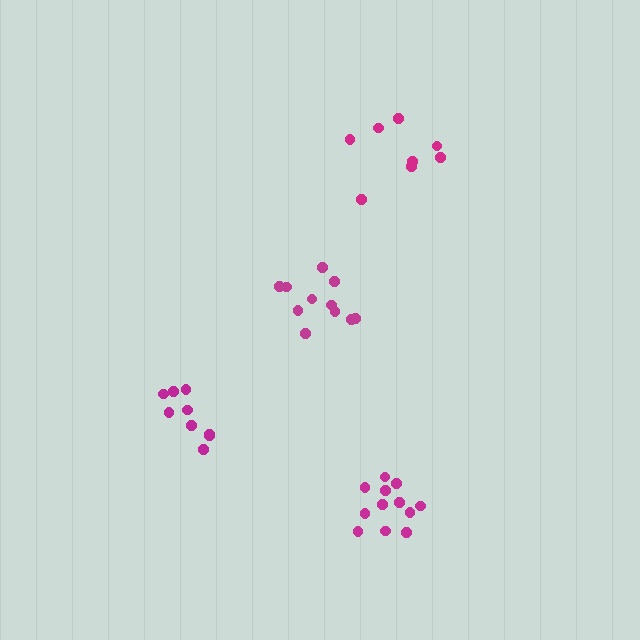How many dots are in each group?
Group 1: 9 dots, Group 2: 12 dots, Group 3: 11 dots, Group 4: 8 dots (40 total).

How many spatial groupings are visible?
There are 4 spatial groupings.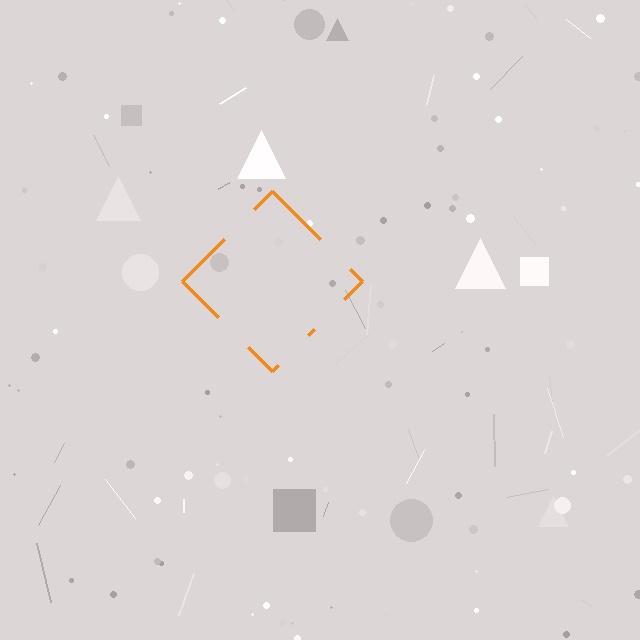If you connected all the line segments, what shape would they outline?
They would outline a diamond.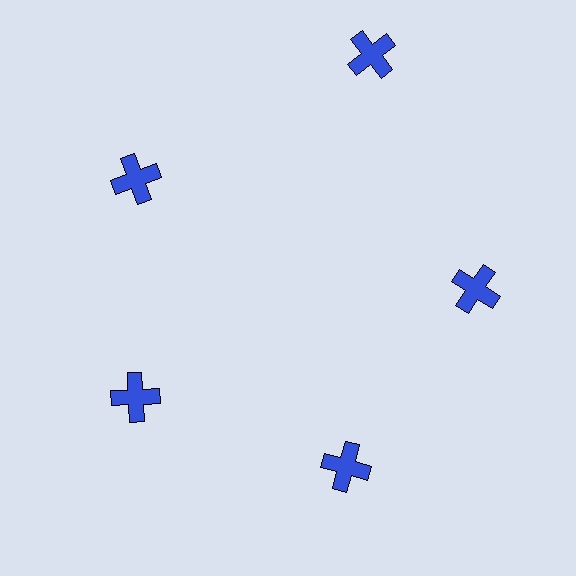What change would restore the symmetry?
The symmetry would be restored by moving it inward, back onto the ring so that all 5 crosses sit at equal angles and equal distance from the center.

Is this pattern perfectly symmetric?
No. The 5 blue crosses are arranged in a ring, but one element near the 1 o'clock position is pushed outward from the center, breaking the 5-fold rotational symmetry.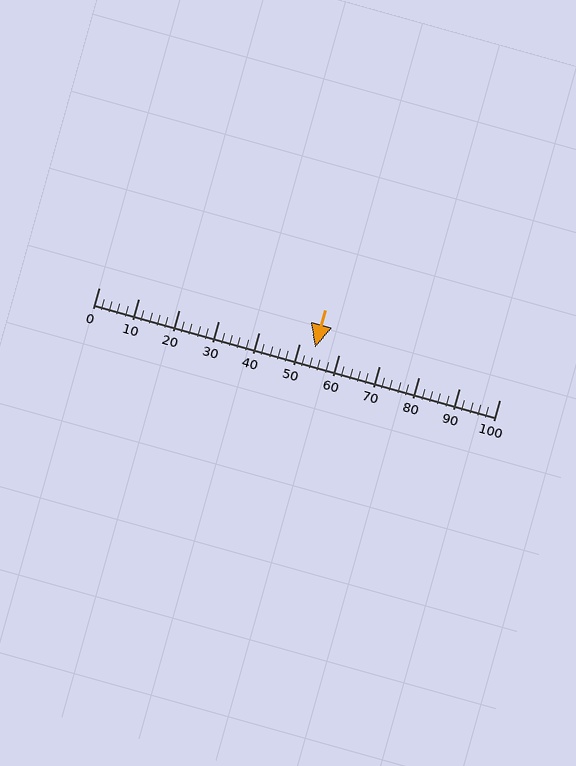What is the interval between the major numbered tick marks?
The major tick marks are spaced 10 units apart.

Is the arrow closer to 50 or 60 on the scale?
The arrow is closer to 50.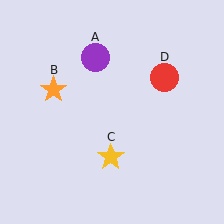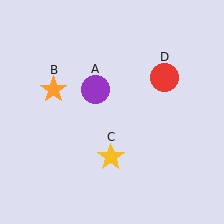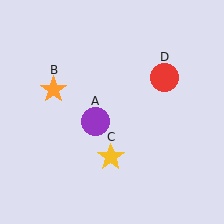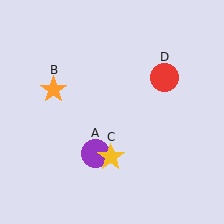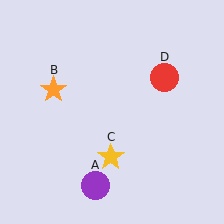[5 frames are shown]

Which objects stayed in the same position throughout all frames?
Orange star (object B) and yellow star (object C) and red circle (object D) remained stationary.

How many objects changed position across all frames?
1 object changed position: purple circle (object A).